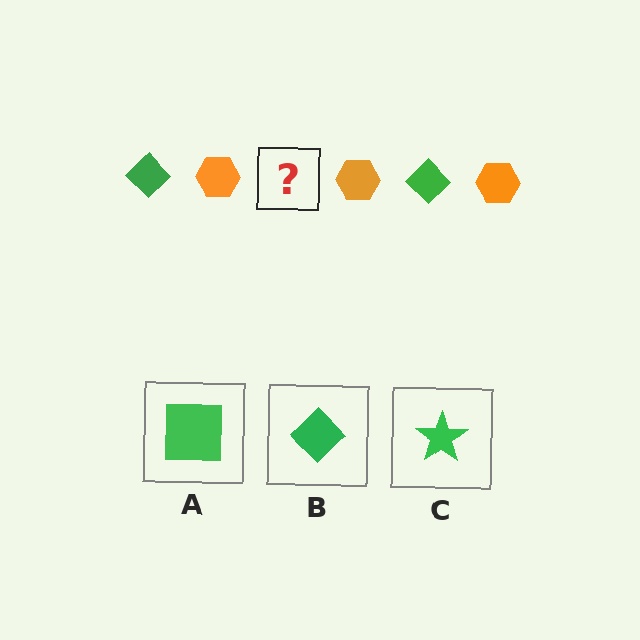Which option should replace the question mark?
Option B.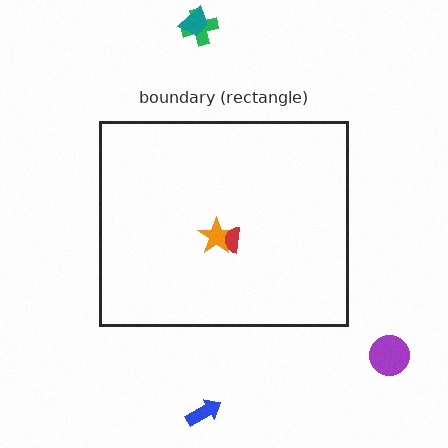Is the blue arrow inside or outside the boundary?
Outside.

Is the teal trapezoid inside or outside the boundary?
Outside.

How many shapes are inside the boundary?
2 inside, 4 outside.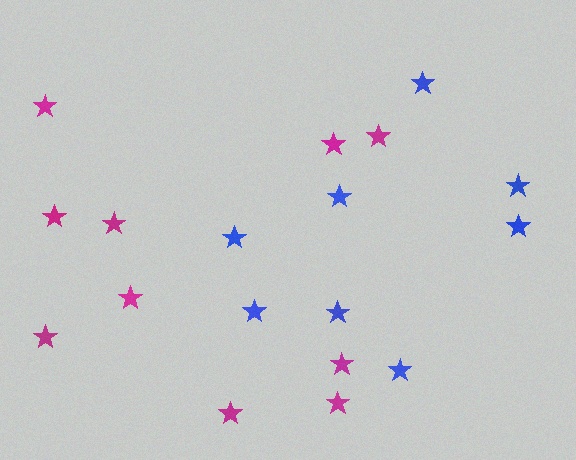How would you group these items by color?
There are 2 groups: one group of blue stars (8) and one group of magenta stars (10).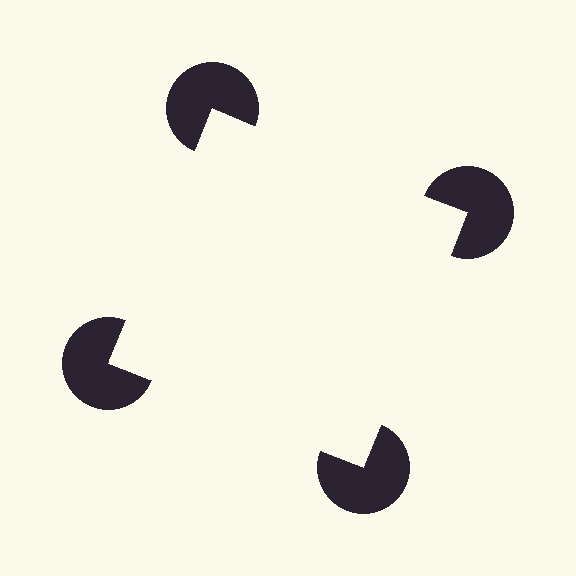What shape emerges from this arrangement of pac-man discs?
An illusory square — its edges are inferred from the aligned wedge cuts in the pac-man discs, not physically drawn.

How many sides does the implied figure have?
4 sides.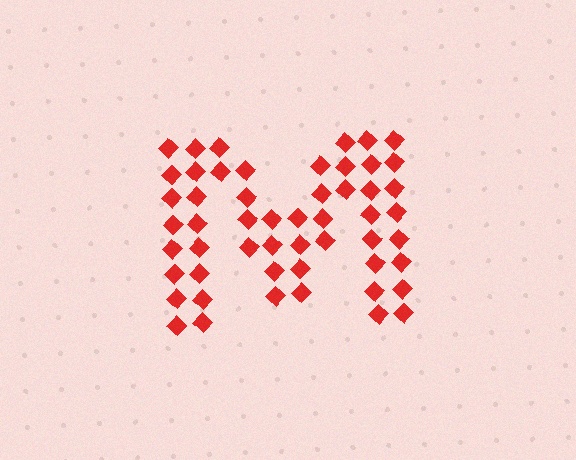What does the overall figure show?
The overall figure shows the letter M.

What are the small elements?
The small elements are diamonds.